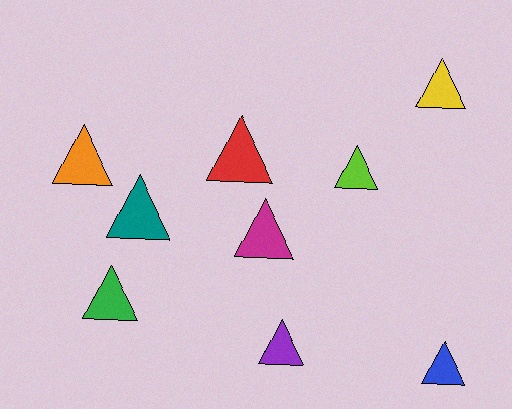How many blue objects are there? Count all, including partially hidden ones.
There is 1 blue object.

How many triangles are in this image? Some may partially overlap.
There are 9 triangles.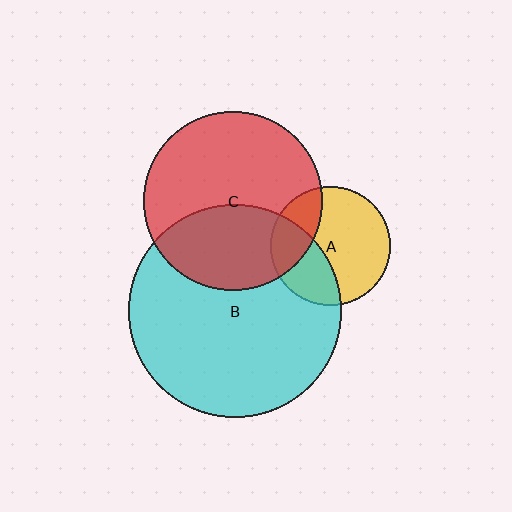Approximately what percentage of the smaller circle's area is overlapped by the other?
Approximately 25%.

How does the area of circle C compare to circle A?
Approximately 2.2 times.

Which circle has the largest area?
Circle B (cyan).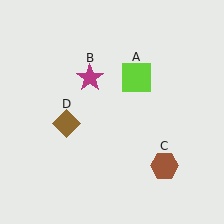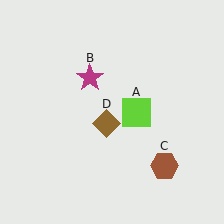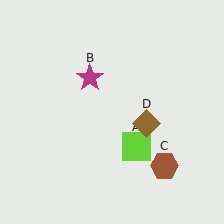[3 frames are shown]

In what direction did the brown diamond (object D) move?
The brown diamond (object D) moved right.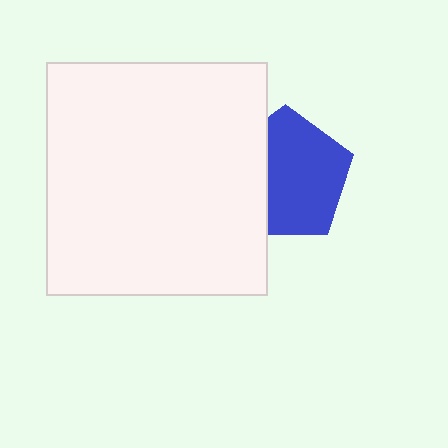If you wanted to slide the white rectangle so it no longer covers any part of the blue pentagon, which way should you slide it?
Slide it left — that is the most direct way to separate the two shapes.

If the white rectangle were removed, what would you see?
You would see the complete blue pentagon.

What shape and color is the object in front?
The object in front is a white rectangle.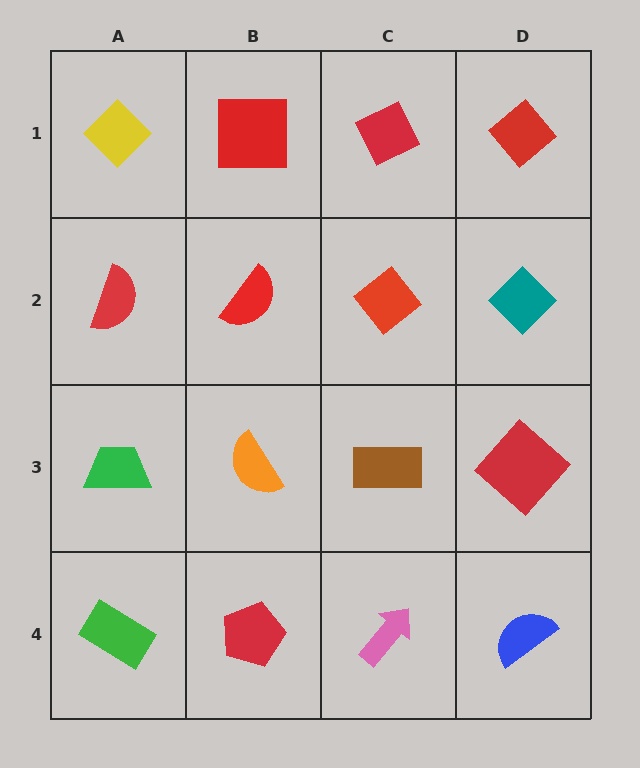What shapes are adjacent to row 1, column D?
A teal diamond (row 2, column D), a red diamond (row 1, column C).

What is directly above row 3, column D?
A teal diamond.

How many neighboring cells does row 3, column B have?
4.